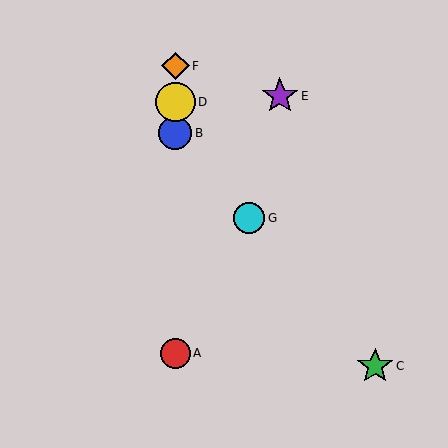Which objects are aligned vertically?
Objects A, B, D, F are aligned vertically.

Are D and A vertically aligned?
Yes, both are at x≈175.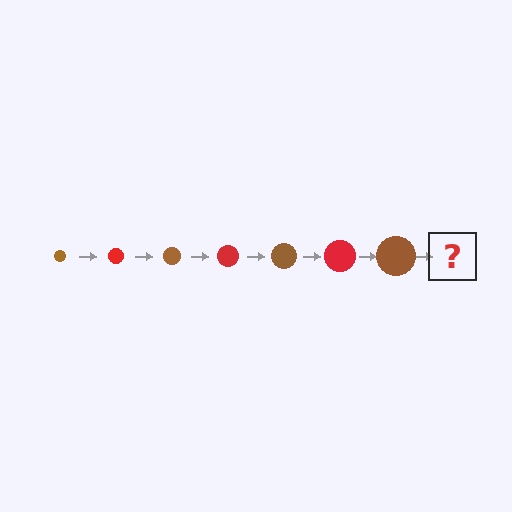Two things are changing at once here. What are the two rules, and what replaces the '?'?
The two rules are that the circle grows larger each step and the color cycles through brown and red. The '?' should be a red circle, larger than the previous one.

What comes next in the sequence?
The next element should be a red circle, larger than the previous one.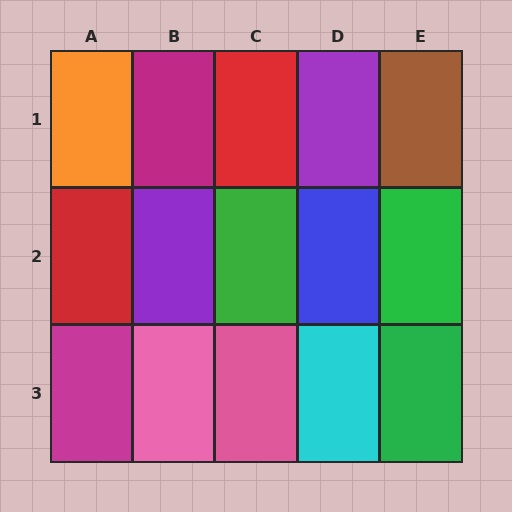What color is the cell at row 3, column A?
Magenta.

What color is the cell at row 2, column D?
Blue.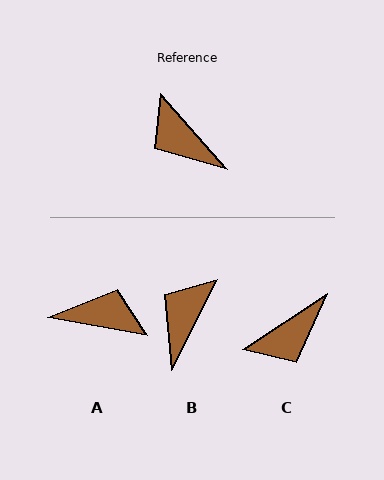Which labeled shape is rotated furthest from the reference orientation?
A, about 142 degrees away.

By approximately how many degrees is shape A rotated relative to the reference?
Approximately 142 degrees clockwise.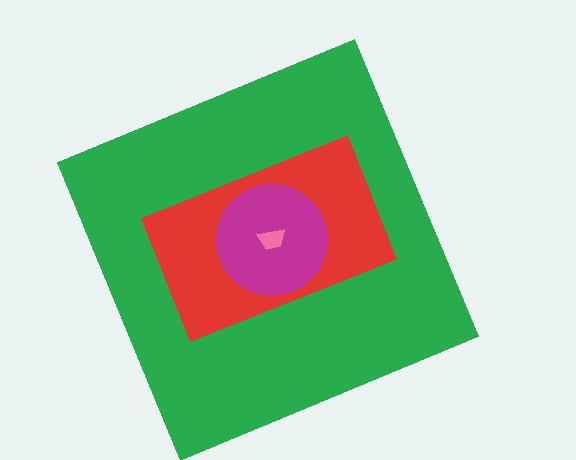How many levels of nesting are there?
4.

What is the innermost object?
The pink trapezoid.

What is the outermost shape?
The green square.